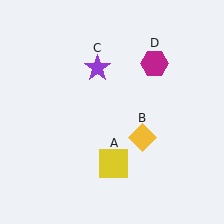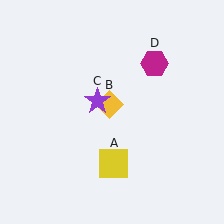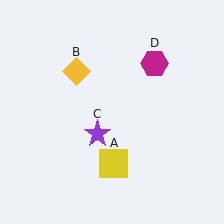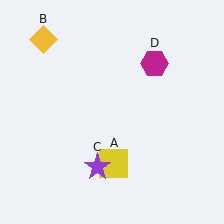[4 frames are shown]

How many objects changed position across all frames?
2 objects changed position: yellow diamond (object B), purple star (object C).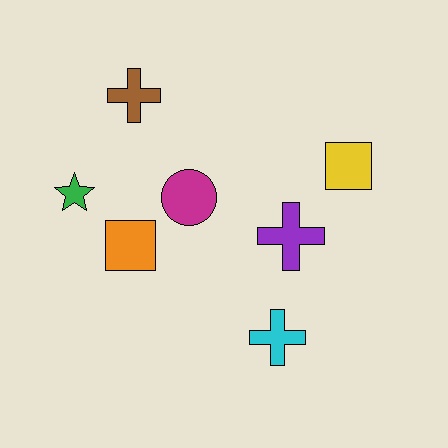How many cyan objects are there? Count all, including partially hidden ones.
There is 1 cyan object.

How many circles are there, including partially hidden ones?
There is 1 circle.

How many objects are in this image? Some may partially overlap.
There are 7 objects.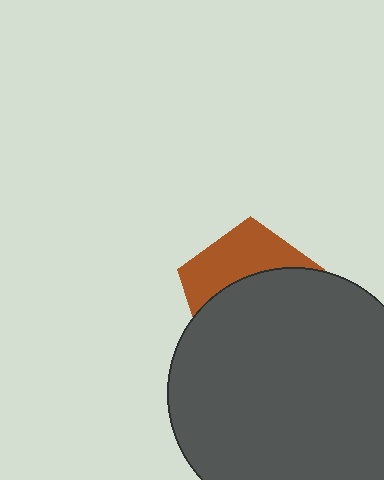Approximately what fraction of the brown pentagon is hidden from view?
Roughly 61% of the brown pentagon is hidden behind the dark gray circle.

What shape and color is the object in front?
The object in front is a dark gray circle.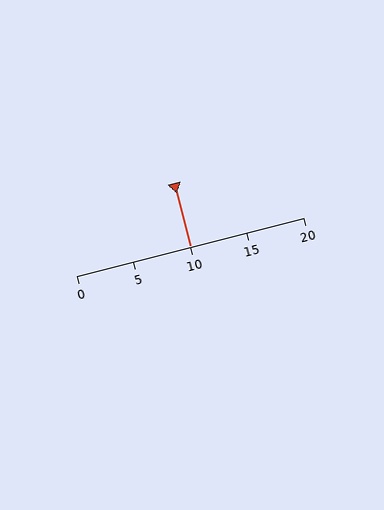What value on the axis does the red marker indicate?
The marker indicates approximately 10.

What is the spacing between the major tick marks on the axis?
The major ticks are spaced 5 apart.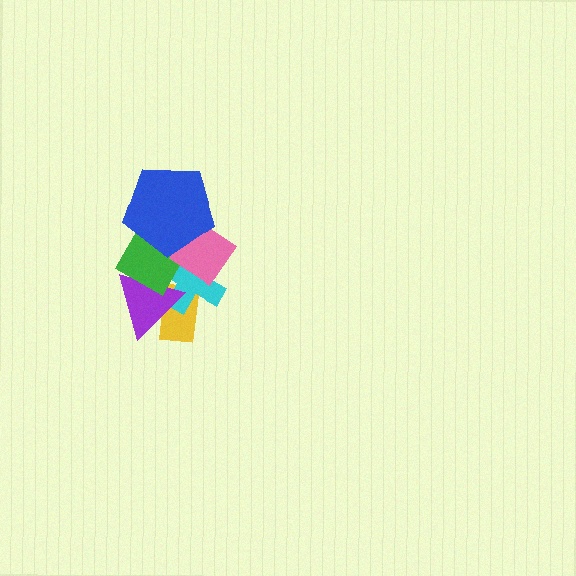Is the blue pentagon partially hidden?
No, no other shape covers it.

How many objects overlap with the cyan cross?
5 objects overlap with the cyan cross.